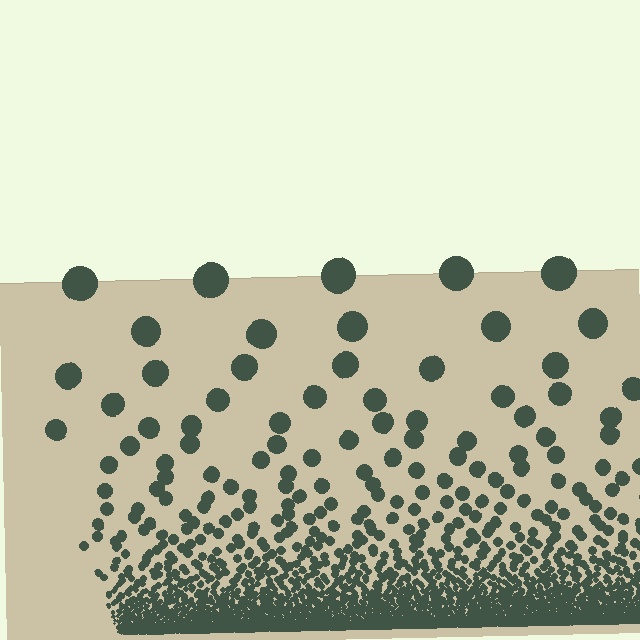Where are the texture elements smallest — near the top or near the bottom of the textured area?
Near the bottom.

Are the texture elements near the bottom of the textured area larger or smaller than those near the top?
Smaller. The gradient is inverted — elements near the bottom are smaller and denser.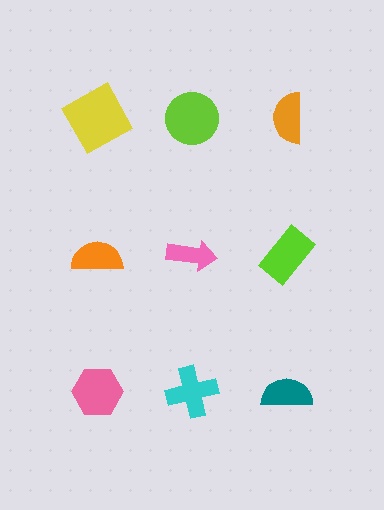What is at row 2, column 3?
A lime rectangle.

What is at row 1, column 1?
A yellow square.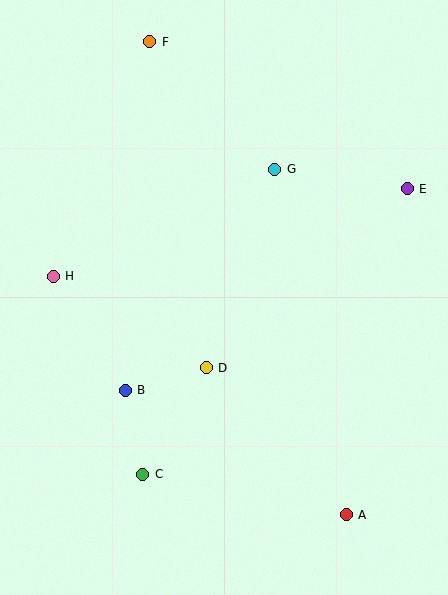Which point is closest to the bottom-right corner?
Point A is closest to the bottom-right corner.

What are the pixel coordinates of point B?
Point B is at (125, 390).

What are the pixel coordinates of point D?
Point D is at (206, 368).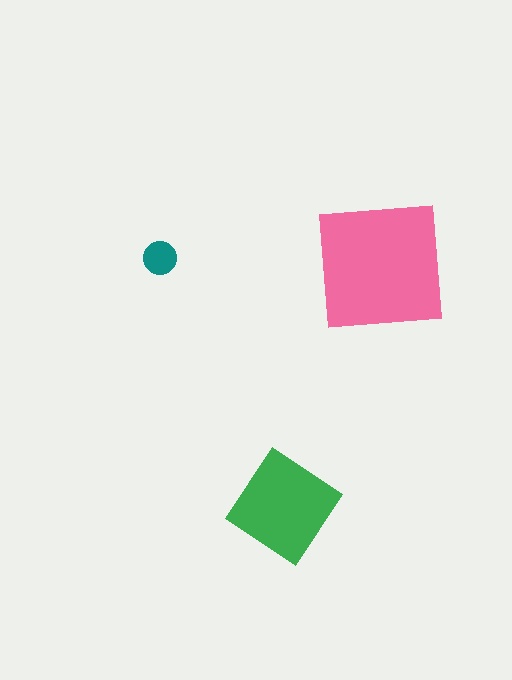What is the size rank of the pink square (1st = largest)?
1st.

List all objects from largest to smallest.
The pink square, the green diamond, the teal circle.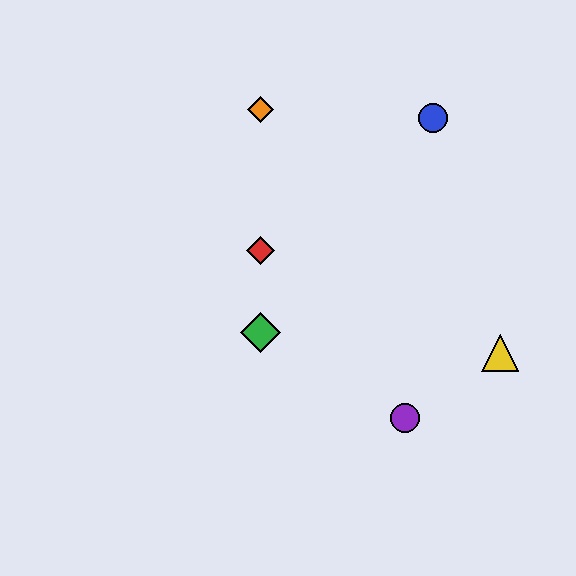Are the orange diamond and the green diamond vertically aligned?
Yes, both are at x≈260.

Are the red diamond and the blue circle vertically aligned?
No, the red diamond is at x≈260 and the blue circle is at x≈433.